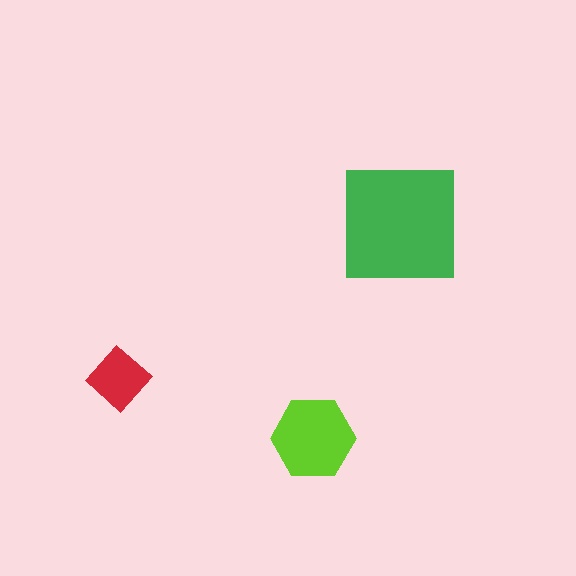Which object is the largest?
The green square.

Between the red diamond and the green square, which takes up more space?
The green square.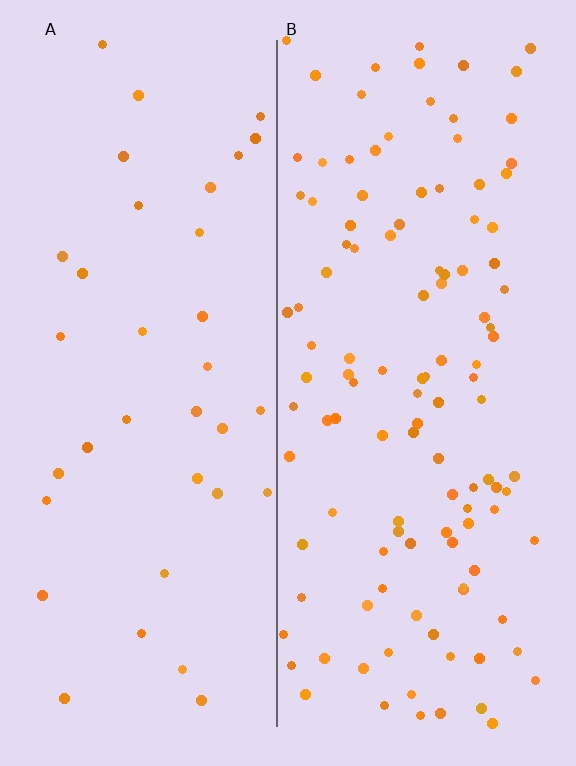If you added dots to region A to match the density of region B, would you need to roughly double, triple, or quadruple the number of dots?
Approximately triple.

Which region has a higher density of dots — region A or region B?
B (the right).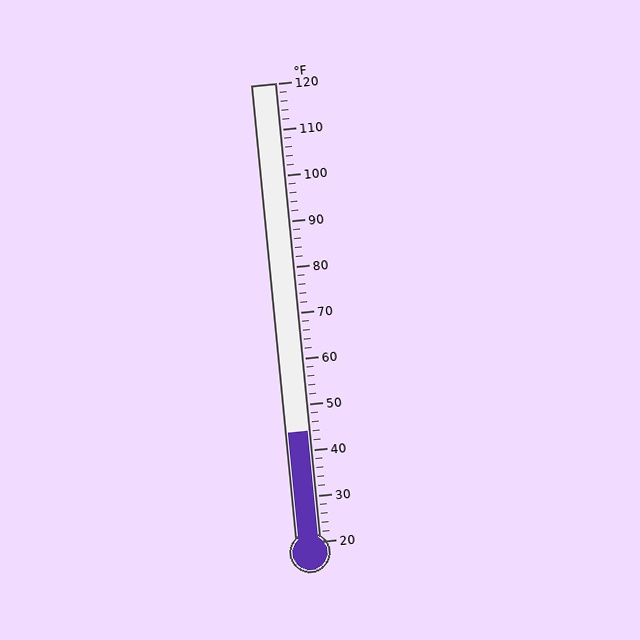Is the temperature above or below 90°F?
The temperature is below 90°F.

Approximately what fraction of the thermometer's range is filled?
The thermometer is filled to approximately 25% of its range.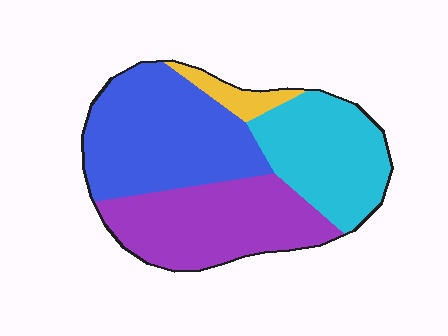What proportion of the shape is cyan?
Cyan covers around 25% of the shape.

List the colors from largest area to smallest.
From largest to smallest: blue, purple, cyan, yellow.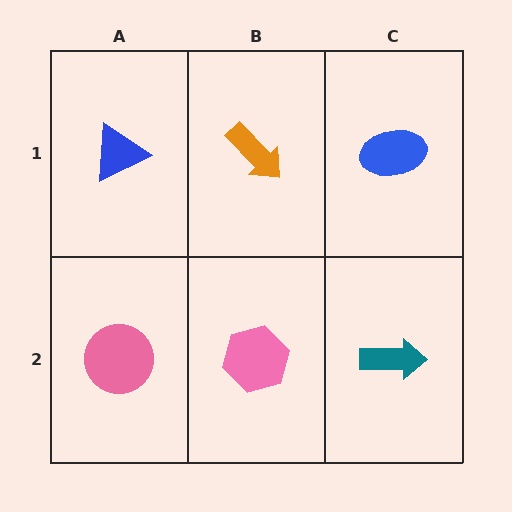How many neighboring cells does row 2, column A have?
2.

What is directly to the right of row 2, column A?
A pink hexagon.